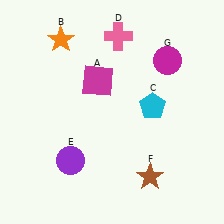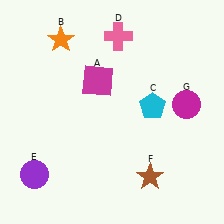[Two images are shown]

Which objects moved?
The objects that moved are: the purple circle (E), the magenta circle (G).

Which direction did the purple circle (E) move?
The purple circle (E) moved left.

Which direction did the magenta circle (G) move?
The magenta circle (G) moved down.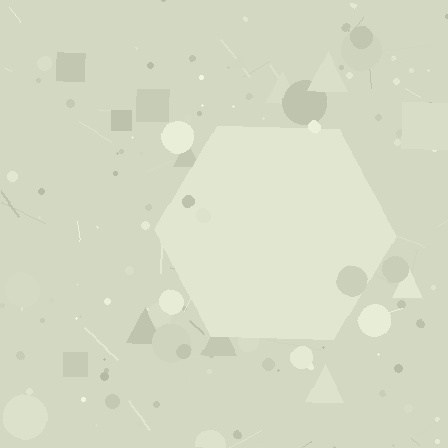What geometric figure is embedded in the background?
A hexagon is embedded in the background.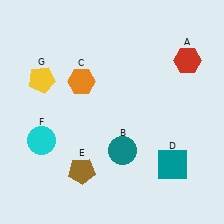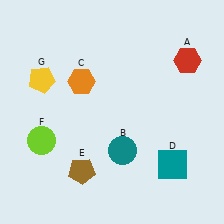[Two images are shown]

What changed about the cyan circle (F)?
In Image 1, F is cyan. In Image 2, it changed to lime.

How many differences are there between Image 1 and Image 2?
There is 1 difference between the two images.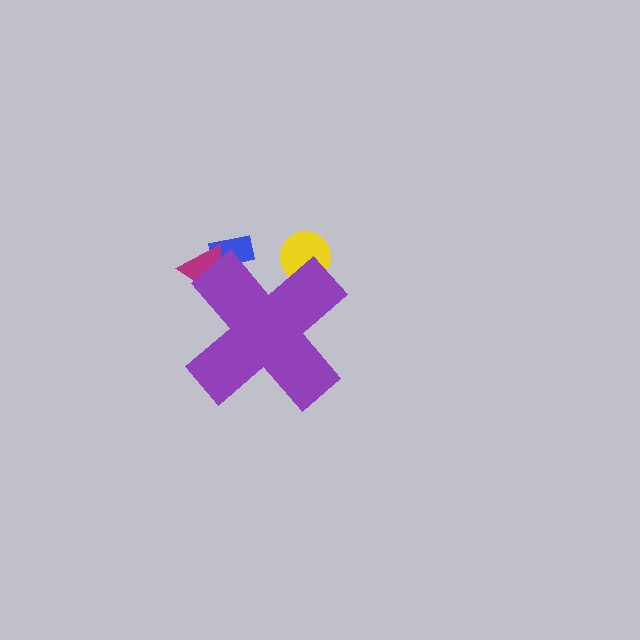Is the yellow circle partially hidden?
Yes, the yellow circle is partially hidden behind the purple cross.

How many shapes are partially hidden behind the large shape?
3 shapes are partially hidden.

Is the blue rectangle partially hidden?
Yes, the blue rectangle is partially hidden behind the purple cross.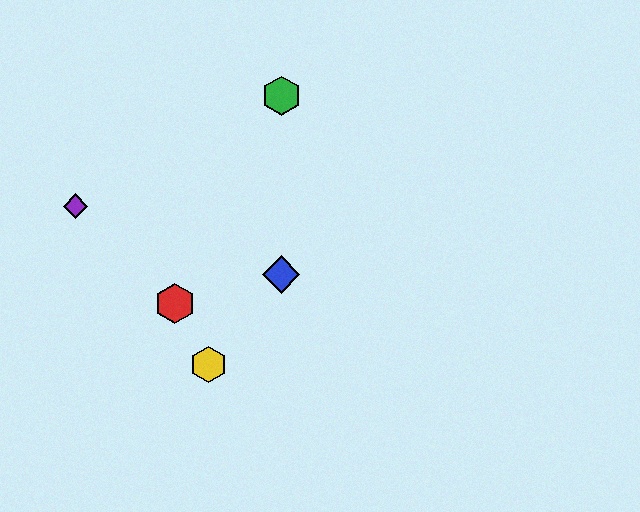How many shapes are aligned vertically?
2 shapes (the blue diamond, the green hexagon) are aligned vertically.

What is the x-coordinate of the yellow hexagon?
The yellow hexagon is at x≈208.